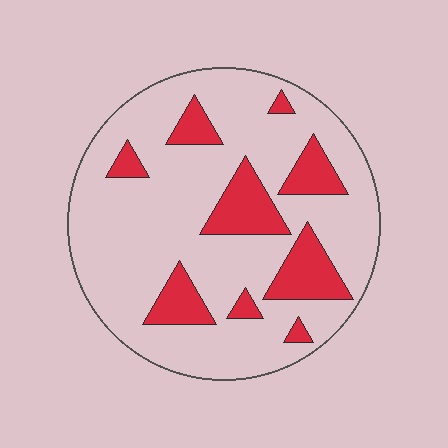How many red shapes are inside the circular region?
9.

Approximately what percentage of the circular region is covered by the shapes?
Approximately 20%.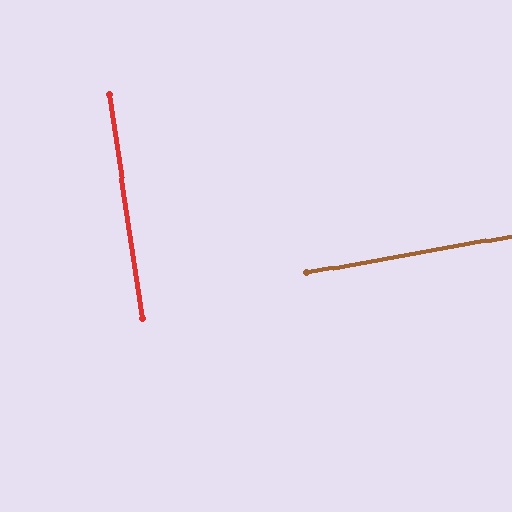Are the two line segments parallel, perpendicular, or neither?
Perpendicular — they meet at approximately 88°.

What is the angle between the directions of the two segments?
Approximately 88 degrees.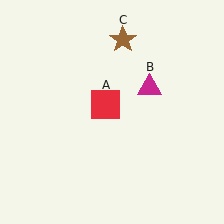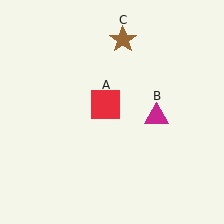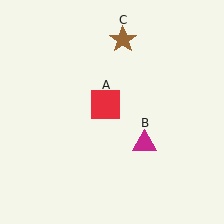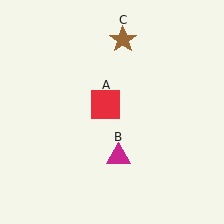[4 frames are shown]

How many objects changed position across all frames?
1 object changed position: magenta triangle (object B).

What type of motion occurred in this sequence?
The magenta triangle (object B) rotated clockwise around the center of the scene.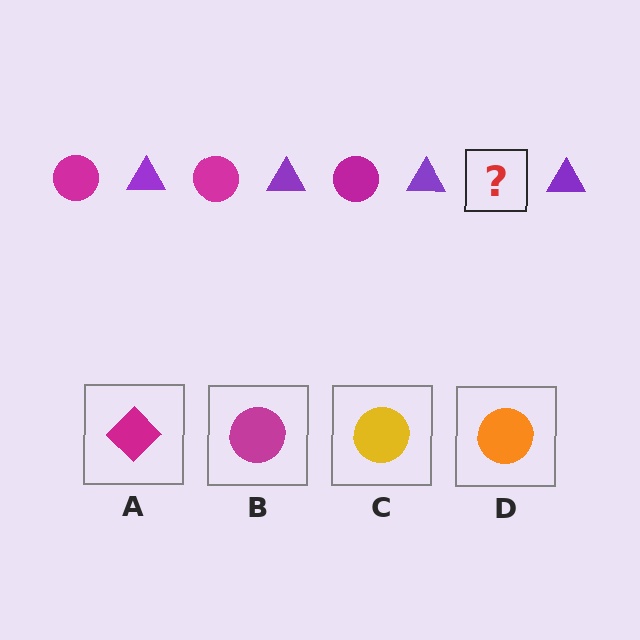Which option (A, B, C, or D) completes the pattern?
B.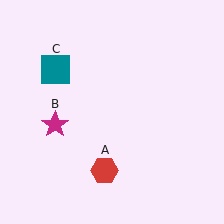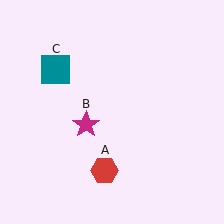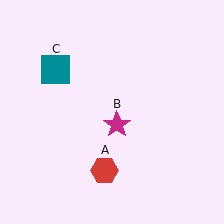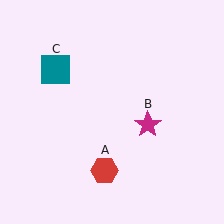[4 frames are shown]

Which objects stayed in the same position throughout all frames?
Red hexagon (object A) and teal square (object C) remained stationary.